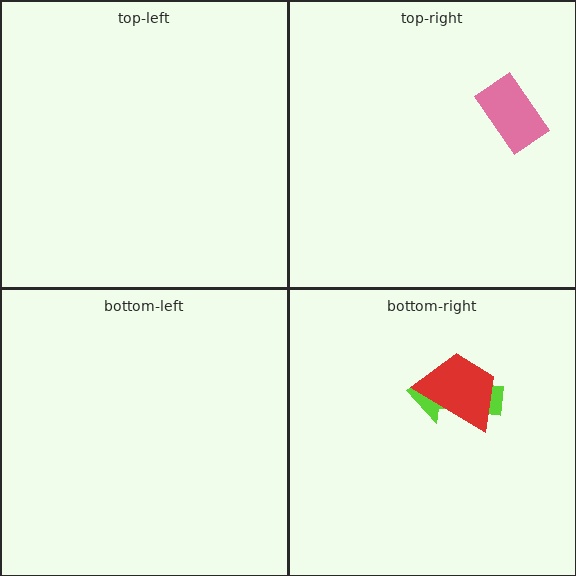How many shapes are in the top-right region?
1.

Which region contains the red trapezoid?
The bottom-right region.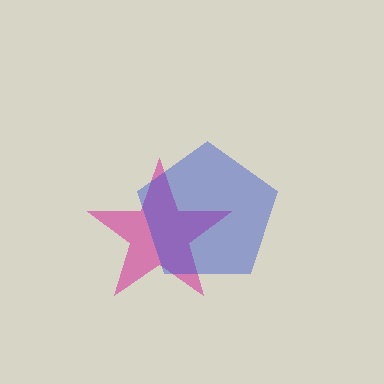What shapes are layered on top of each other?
The layered shapes are: a magenta star, a blue pentagon.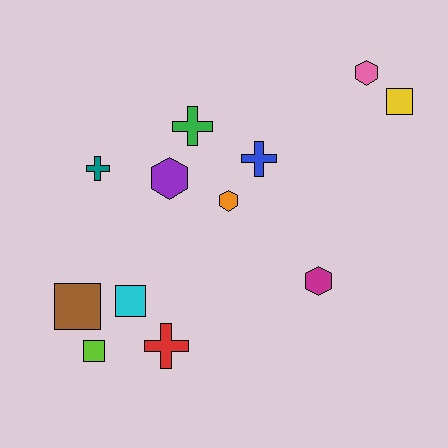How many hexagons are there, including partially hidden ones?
There are 4 hexagons.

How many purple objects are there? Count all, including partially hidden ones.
There is 1 purple object.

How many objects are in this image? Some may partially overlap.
There are 12 objects.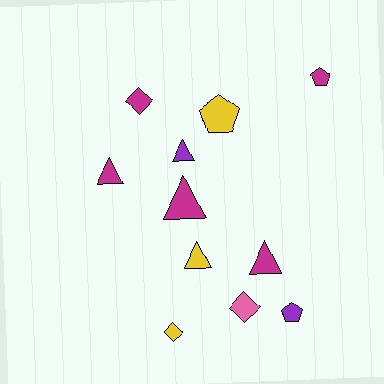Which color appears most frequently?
Magenta, with 5 objects.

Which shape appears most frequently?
Triangle, with 5 objects.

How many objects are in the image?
There are 11 objects.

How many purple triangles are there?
There is 1 purple triangle.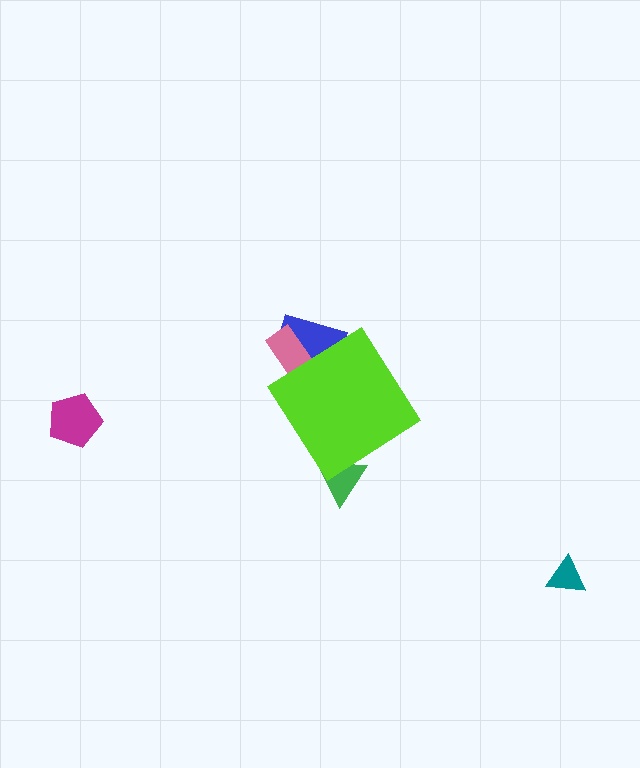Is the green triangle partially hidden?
Yes, the green triangle is partially hidden behind the lime diamond.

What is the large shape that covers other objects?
A lime diamond.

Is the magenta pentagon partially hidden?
No, the magenta pentagon is fully visible.